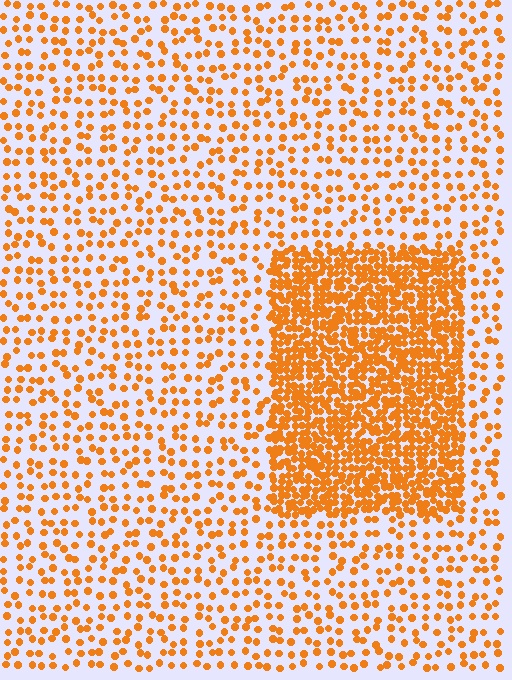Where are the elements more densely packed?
The elements are more densely packed inside the rectangle boundary.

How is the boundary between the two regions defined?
The boundary is defined by a change in element density (approximately 3.0x ratio). All elements are the same color, size, and shape.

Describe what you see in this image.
The image contains small orange elements arranged at two different densities. A rectangle-shaped region is visible where the elements are more densely packed than the surrounding area.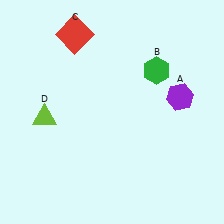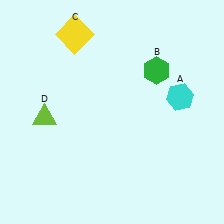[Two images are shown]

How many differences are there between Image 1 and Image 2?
There are 2 differences between the two images.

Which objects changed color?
A changed from purple to cyan. C changed from red to yellow.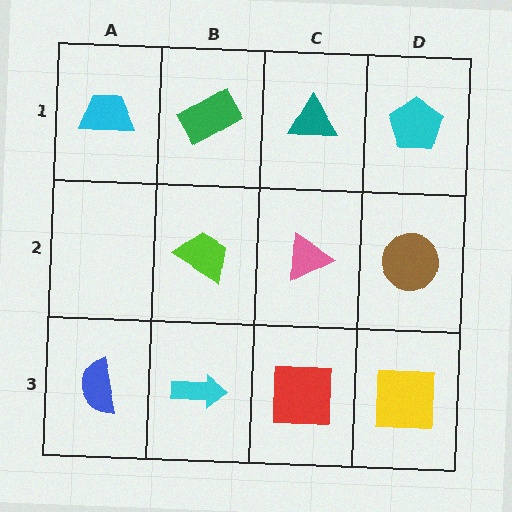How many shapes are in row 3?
4 shapes.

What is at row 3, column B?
A cyan arrow.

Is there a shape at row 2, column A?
No, that cell is empty.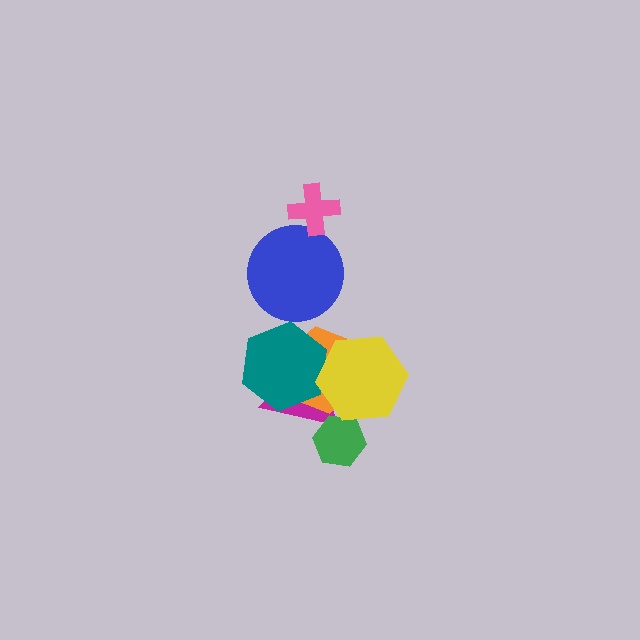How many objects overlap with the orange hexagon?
3 objects overlap with the orange hexagon.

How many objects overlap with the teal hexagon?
3 objects overlap with the teal hexagon.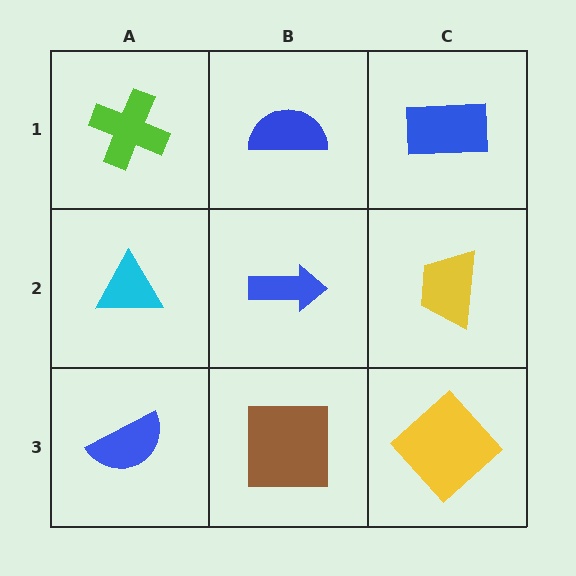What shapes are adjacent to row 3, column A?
A cyan triangle (row 2, column A), a brown square (row 3, column B).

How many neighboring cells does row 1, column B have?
3.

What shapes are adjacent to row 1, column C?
A yellow trapezoid (row 2, column C), a blue semicircle (row 1, column B).